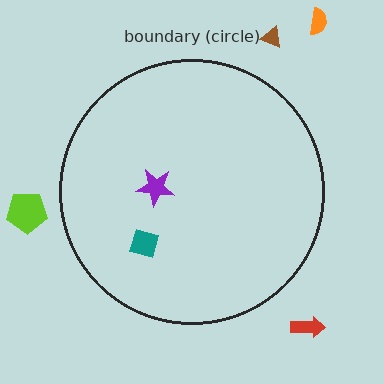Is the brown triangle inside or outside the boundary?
Outside.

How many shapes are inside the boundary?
2 inside, 4 outside.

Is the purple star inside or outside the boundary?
Inside.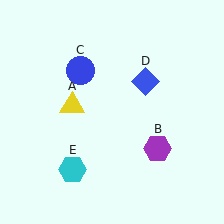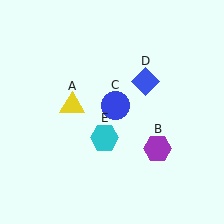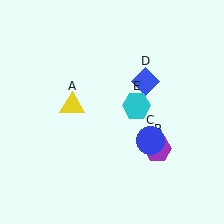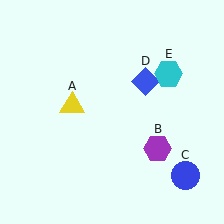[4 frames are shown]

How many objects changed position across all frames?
2 objects changed position: blue circle (object C), cyan hexagon (object E).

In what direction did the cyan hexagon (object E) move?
The cyan hexagon (object E) moved up and to the right.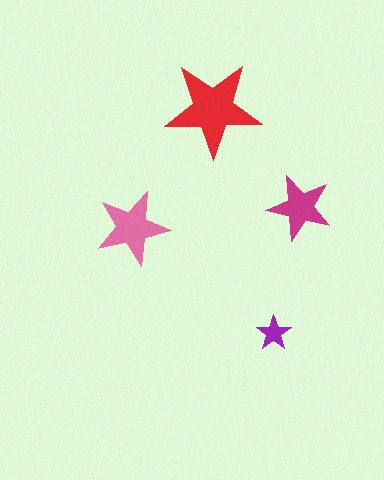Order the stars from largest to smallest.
the red one, the pink one, the magenta one, the purple one.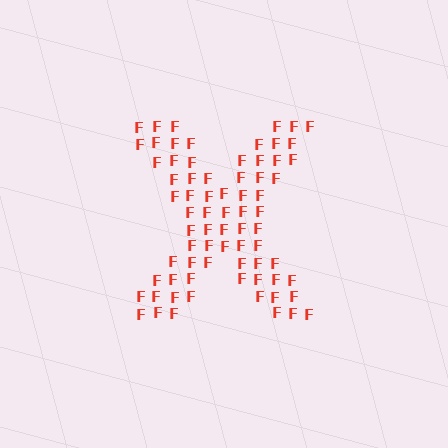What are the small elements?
The small elements are letter F's.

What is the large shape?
The large shape is the letter X.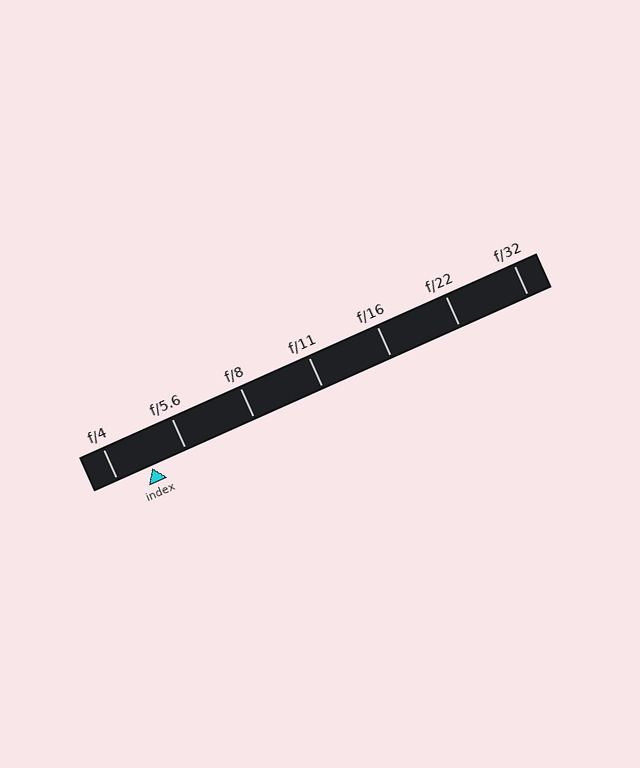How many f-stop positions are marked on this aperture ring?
There are 7 f-stop positions marked.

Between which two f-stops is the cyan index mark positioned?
The index mark is between f/4 and f/5.6.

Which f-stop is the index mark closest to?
The index mark is closest to f/5.6.